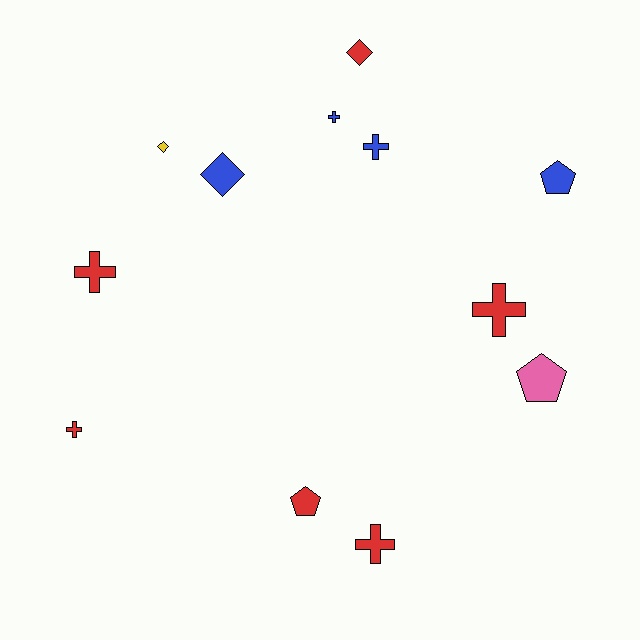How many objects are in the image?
There are 12 objects.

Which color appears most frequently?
Red, with 6 objects.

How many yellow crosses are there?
There are no yellow crosses.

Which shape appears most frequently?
Cross, with 6 objects.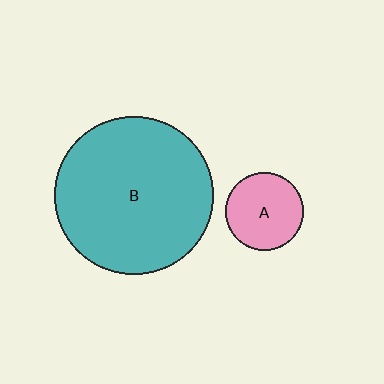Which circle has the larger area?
Circle B (teal).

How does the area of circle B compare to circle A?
Approximately 4.1 times.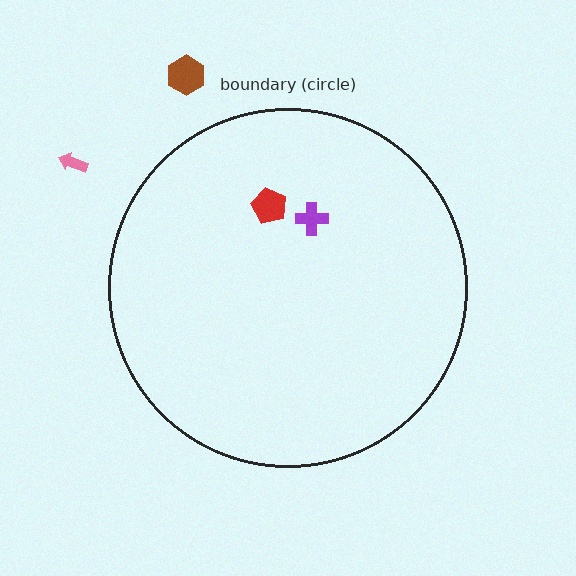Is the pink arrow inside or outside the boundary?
Outside.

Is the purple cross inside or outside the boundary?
Inside.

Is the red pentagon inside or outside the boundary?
Inside.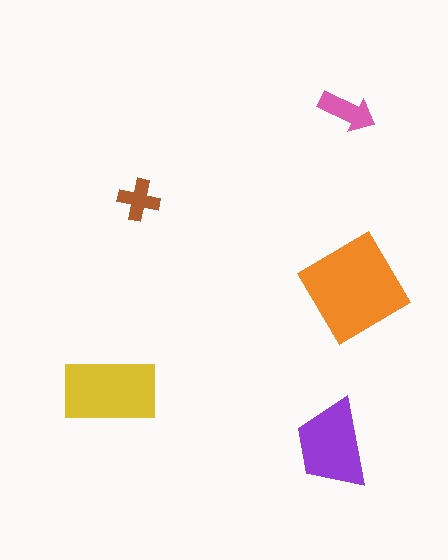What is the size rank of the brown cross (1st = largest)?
5th.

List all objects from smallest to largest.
The brown cross, the pink arrow, the purple trapezoid, the yellow rectangle, the orange diamond.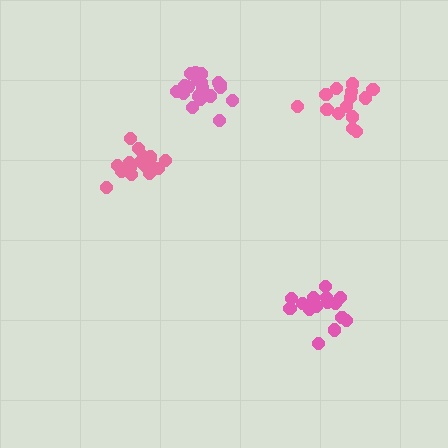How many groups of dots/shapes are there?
There are 4 groups.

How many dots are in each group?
Group 1: 20 dots, Group 2: 16 dots, Group 3: 15 dots, Group 4: 20 dots (71 total).